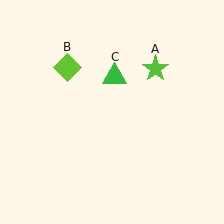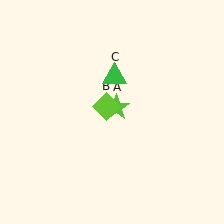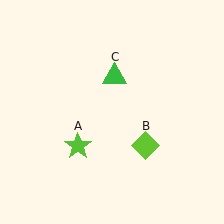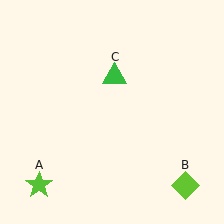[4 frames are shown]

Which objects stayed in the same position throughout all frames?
Green triangle (object C) remained stationary.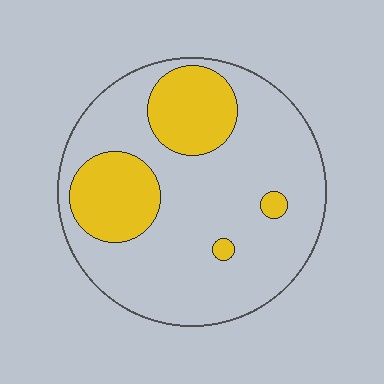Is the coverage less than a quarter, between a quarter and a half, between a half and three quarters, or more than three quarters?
Less than a quarter.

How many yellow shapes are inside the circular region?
4.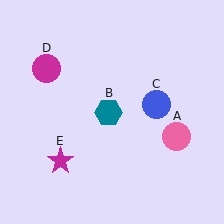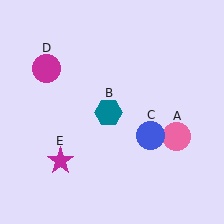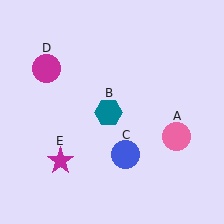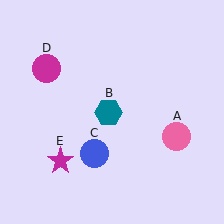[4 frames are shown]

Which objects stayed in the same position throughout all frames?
Pink circle (object A) and teal hexagon (object B) and magenta circle (object D) and magenta star (object E) remained stationary.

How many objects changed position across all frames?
1 object changed position: blue circle (object C).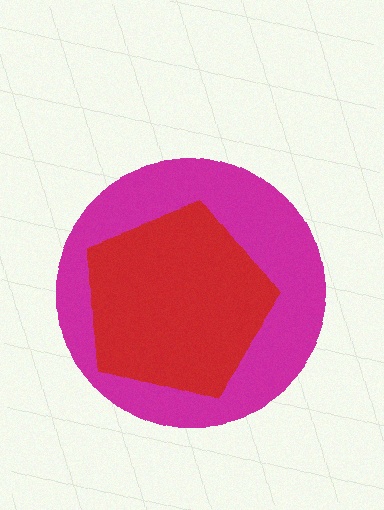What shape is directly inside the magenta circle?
The red pentagon.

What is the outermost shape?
The magenta circle.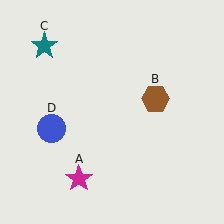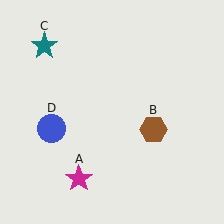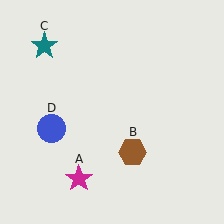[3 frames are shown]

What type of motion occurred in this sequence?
The brown hexagon (object B) rotated clockwise around the center of the scene.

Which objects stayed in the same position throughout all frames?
Magenta star (object A) and teal star (object C) and blue circle (object D) remained stationary.